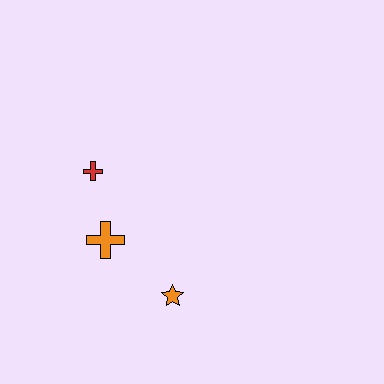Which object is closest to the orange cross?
The red cross is closest to the orange cross.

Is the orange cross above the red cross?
No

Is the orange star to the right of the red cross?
Yes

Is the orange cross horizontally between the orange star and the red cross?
Yes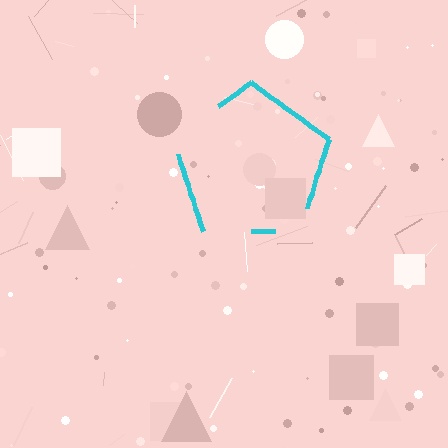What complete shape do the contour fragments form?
The contour fragments form a pentagon.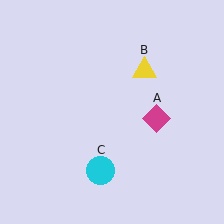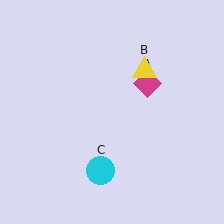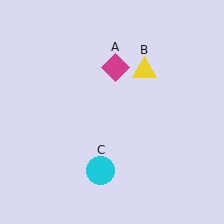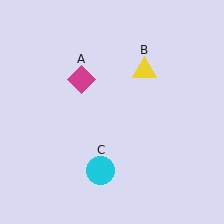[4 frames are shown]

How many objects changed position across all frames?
1 object changed position: magenta diamond (object A).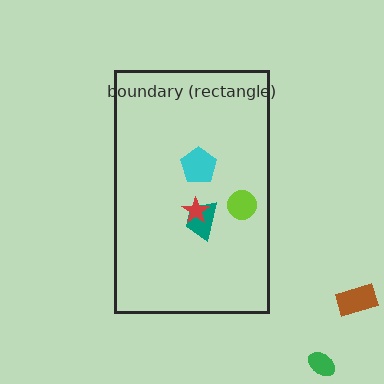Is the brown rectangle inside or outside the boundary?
Outside.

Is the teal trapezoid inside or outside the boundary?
Inside.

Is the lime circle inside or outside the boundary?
Inside.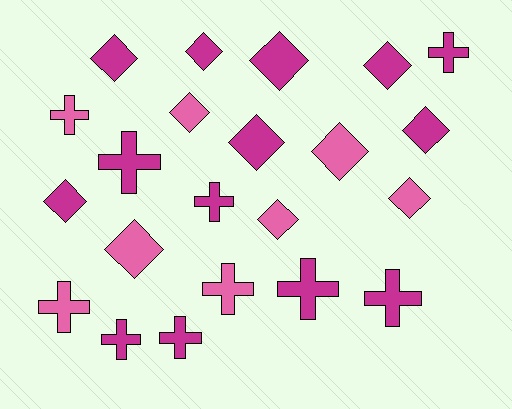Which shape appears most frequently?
Diamond, with 12 objects.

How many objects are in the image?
There are 22 objects.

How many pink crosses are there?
There are 3 pink crosses.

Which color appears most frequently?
Magenta, with 14 objects.